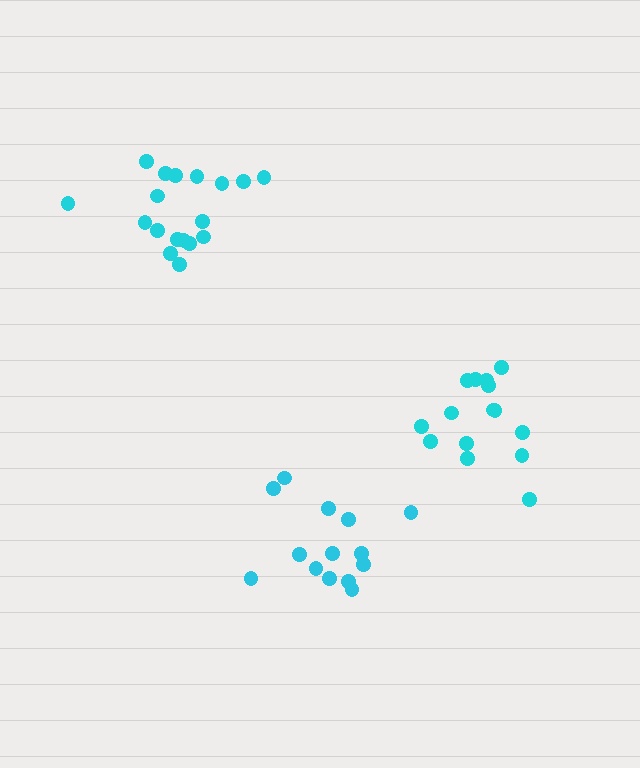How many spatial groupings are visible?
There are 3 spatial groupings.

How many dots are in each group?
Group 1: 14 dots, Group 2: 18 dots, Group 3: 15 dots (47 total).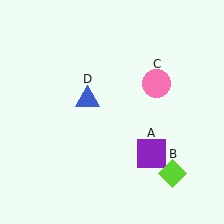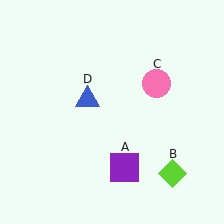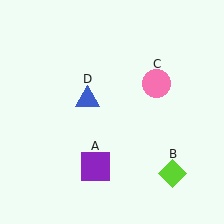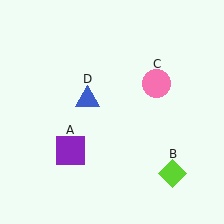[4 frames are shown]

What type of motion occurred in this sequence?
The purple square (object A) rotated clockwise around the center of the scene.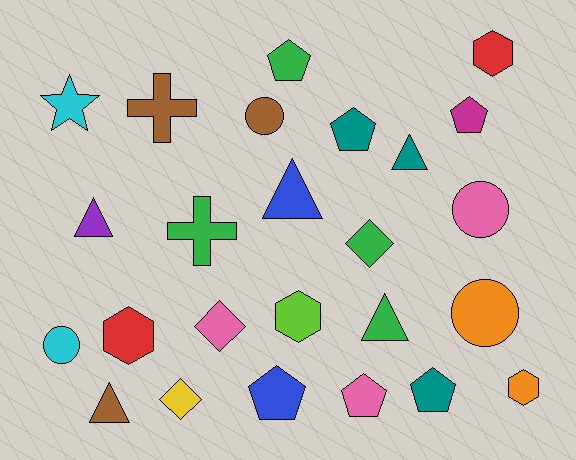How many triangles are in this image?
There are 5 triangles.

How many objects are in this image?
There are 25 objects.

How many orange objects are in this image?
There are 2 orange objects.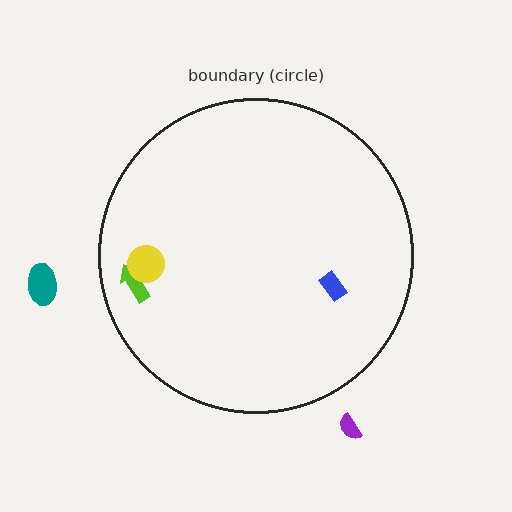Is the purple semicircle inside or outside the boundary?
Outside.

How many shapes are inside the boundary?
3 inside, 2 outside.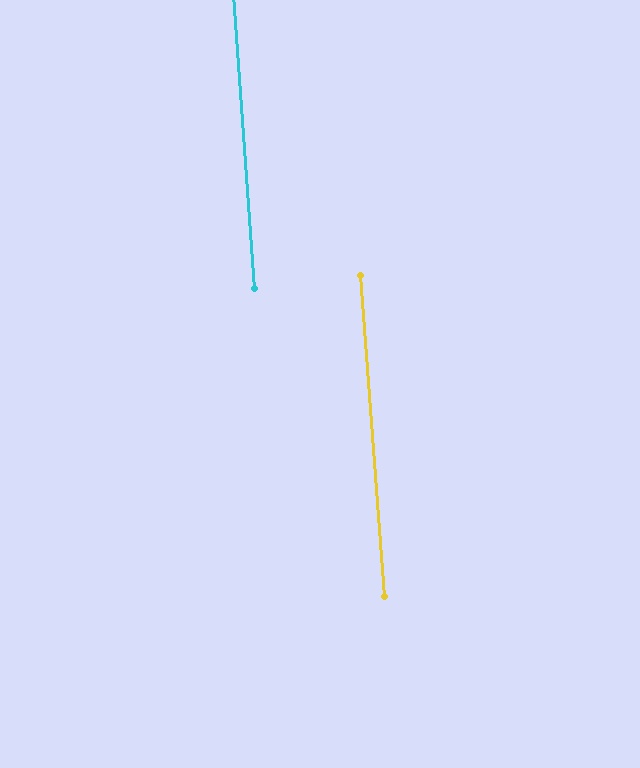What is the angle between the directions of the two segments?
Approximately 0 degrees.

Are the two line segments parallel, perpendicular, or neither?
Parallel — their directions differ by only 0.1°.